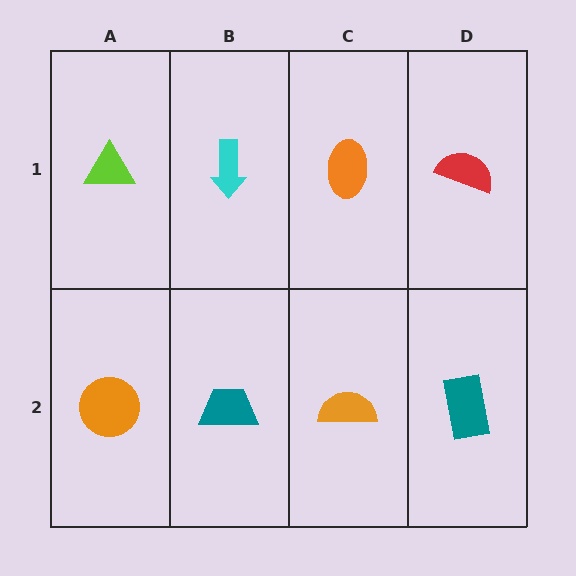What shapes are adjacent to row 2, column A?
A lime triangle (row 1, column A), a teal trapezoid (row 2, column B).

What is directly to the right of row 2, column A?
A teal trapezoid.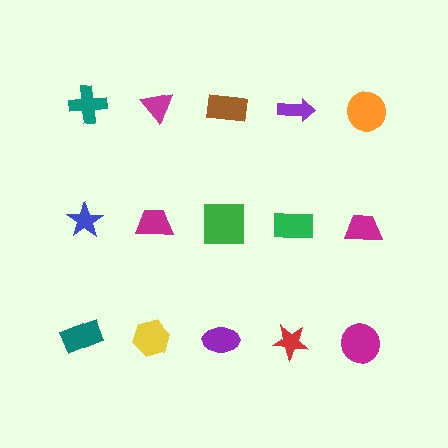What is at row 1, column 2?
A magenta triangle.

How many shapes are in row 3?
5 shapes.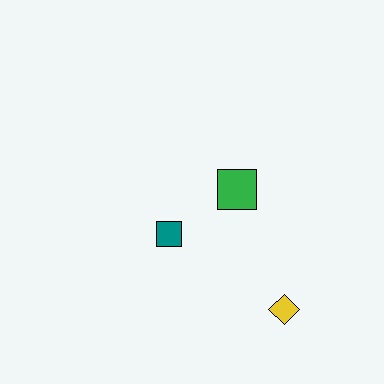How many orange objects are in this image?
There are no orange objects.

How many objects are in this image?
There are 3 objects.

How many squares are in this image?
There are 2 squares.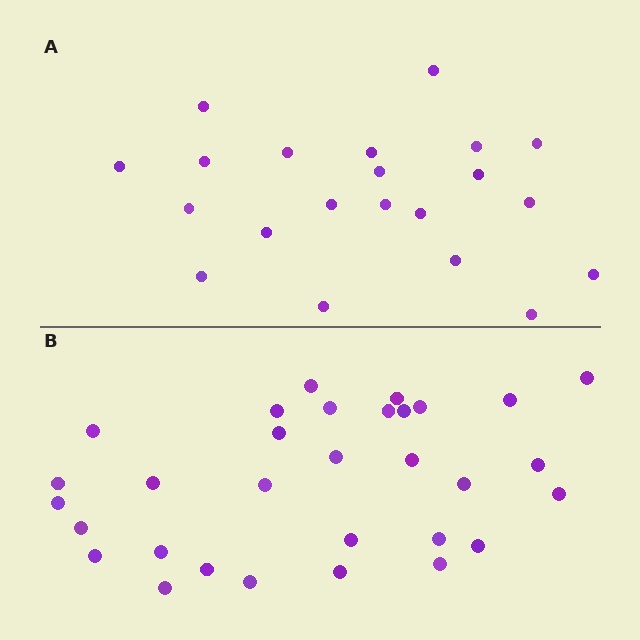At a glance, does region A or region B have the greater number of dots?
Region B (the bottom region) has more dots.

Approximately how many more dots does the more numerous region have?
Region B has roughly 10 or so more dots than region A.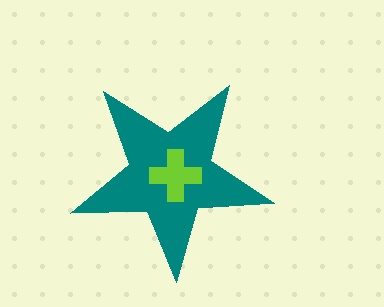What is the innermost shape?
The lime cross.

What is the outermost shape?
The teal star.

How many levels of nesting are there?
2.